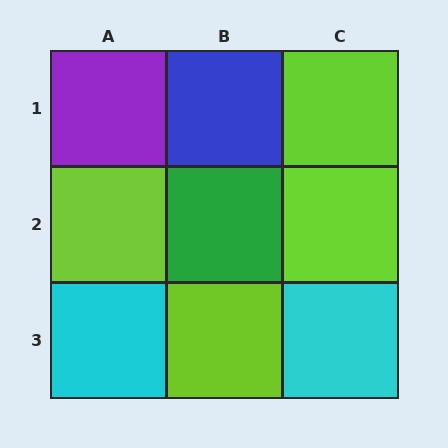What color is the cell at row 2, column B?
Green.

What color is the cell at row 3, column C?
Cyan.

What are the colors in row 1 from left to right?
Purple, blue, lime.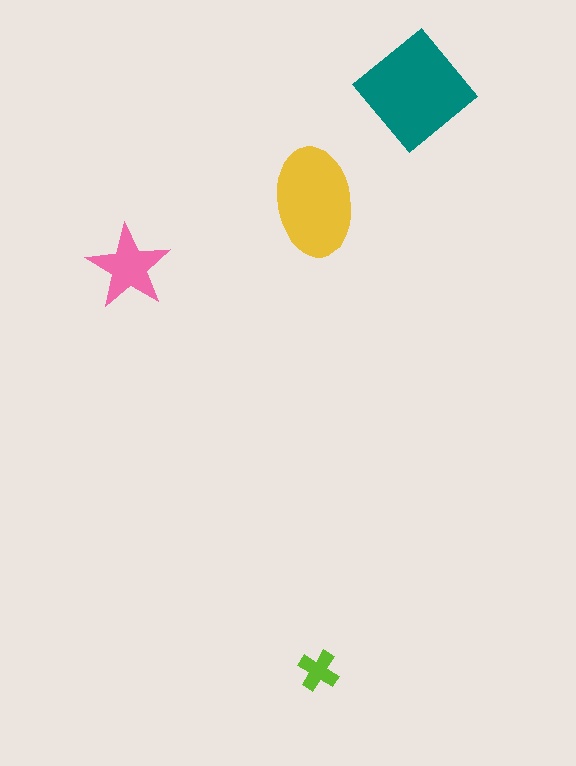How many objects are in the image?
There are 4 objects in the image.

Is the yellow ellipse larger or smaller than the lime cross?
Larger.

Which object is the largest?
The teal diamond.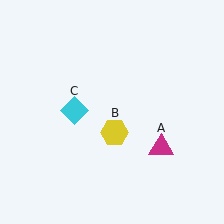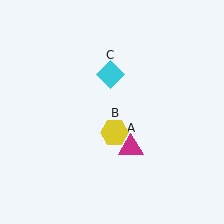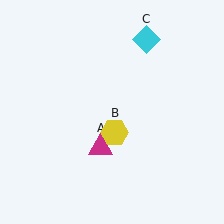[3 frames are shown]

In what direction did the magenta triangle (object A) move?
The magenta triangle (object A) moved left.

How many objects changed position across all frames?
2 objects changed position: magenta triangle (object A), cyan diamond (object C).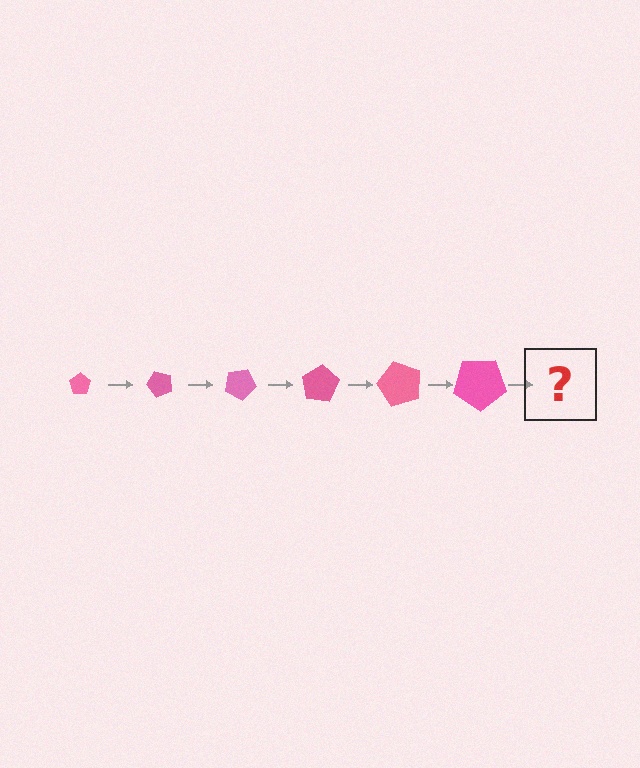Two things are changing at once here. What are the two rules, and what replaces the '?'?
The two rules are that the pentagon grows larger each step and it rotates 50 degrees each step. The '?' should be a pentagon, larger than the previous one and rotated 300 degrees from the start.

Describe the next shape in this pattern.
It should be a pentagon, larger than the previous one and rotated 300 degrees from the start.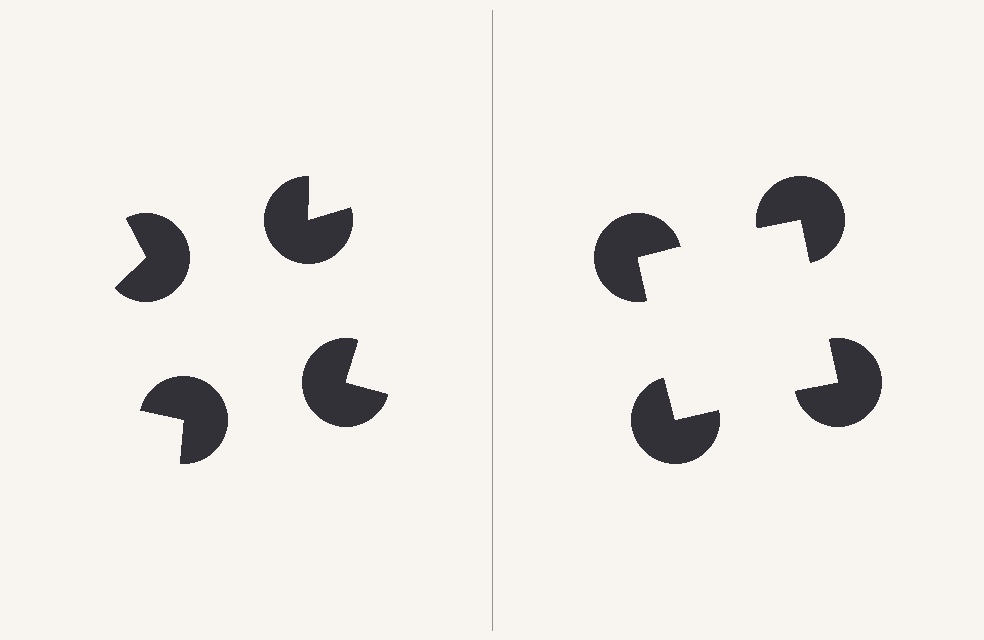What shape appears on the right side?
An illusory square.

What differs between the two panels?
The pac-man discs are positioned identically on both sides; only the wedge orientations differ. On the right they align to a square; on the left they are misaligned.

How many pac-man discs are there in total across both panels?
8 — 4 on each side.